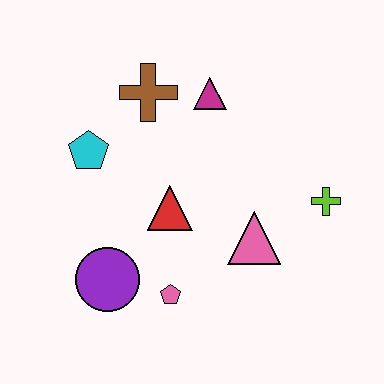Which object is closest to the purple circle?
The pink pentagon is closest to the purple circle.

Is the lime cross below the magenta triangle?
Yes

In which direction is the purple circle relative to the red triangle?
The purple circle is below the red triangle.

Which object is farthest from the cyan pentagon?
The lime cross is farthest from the cyan pentagon.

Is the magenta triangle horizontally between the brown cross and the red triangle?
No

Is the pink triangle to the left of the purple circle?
No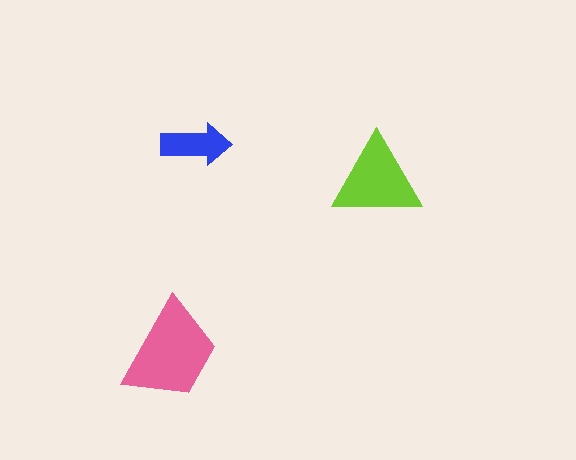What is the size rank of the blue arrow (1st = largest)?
3rd.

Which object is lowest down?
The pink trapezoid is bottommost.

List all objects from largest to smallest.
The pink trapezoid, the lime triangle, the blue arrow.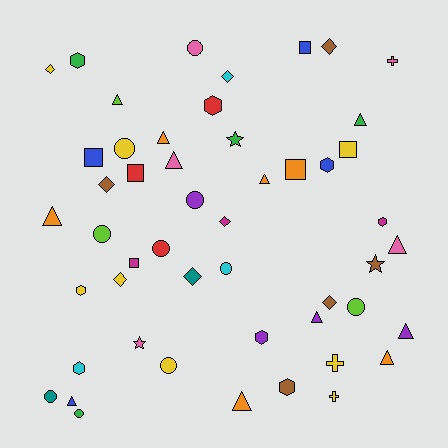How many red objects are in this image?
There are 3 red objects.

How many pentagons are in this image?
There are no pentagons.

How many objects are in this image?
There are 50 objects.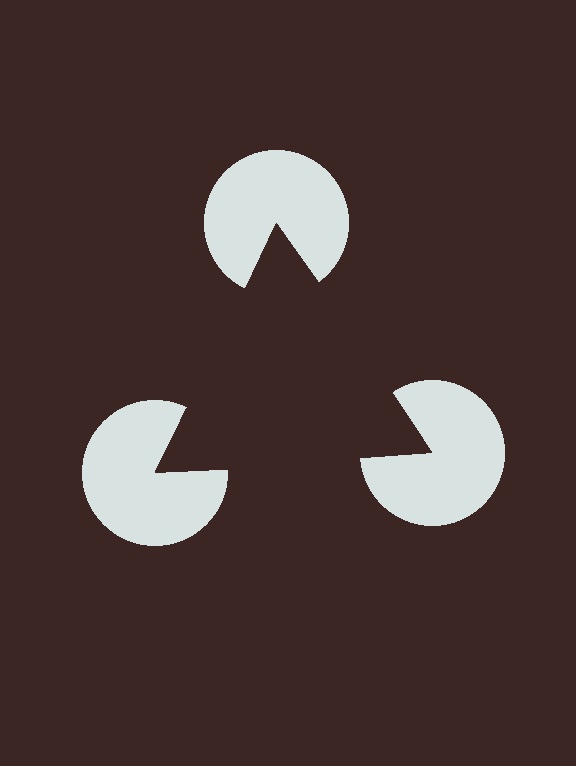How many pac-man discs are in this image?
There are 3 — one at each vertex of the illusory triangle.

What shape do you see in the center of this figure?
An illusory triangle — its edges are inferred from the aligned wedge cuts in the pac-man discs, not physically drawn.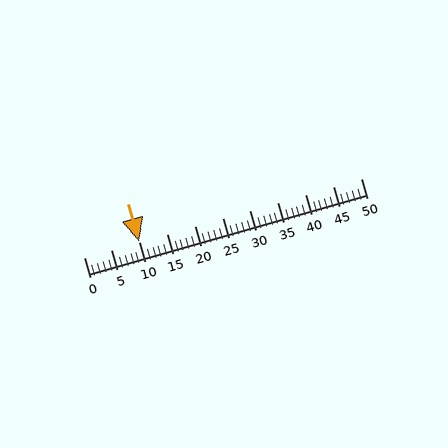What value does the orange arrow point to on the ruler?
The orange arrow points to approximately 10.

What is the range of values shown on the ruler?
The ruler shows values from 0 to 50.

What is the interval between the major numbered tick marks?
The major tick marks are spaced 5 units apart.